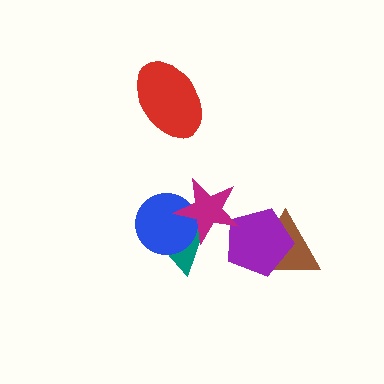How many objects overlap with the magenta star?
3 objects overlap with the magenta star.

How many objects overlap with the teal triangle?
2 objects overlap with the teal triangle.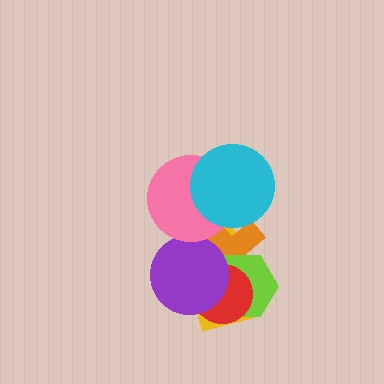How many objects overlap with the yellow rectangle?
4 objects overlap with the yellow rectangle.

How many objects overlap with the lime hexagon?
4 objects overlap with the lime hexagon.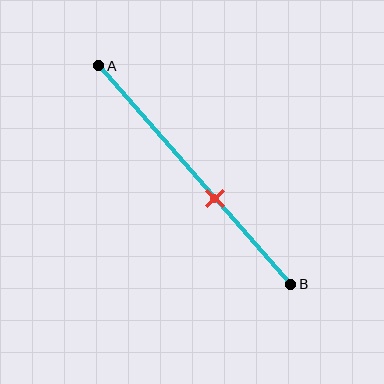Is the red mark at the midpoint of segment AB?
No, the mark is at about 60% from A, not at the 50% midpoint.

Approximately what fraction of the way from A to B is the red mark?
The red mark is approximately 60% of the way from A to B.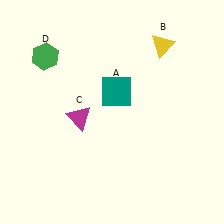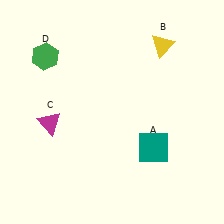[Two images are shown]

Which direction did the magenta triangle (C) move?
The magenta triangle (C) moved left.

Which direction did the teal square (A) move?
The teal square (A) moved down.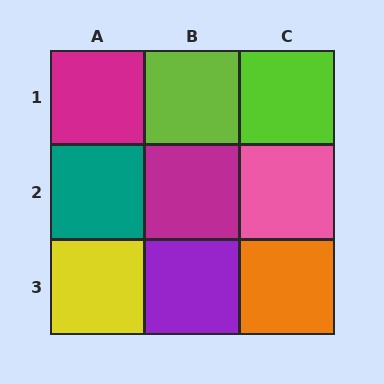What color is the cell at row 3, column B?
Purple.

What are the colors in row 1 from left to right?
Magenta, lime, lime.